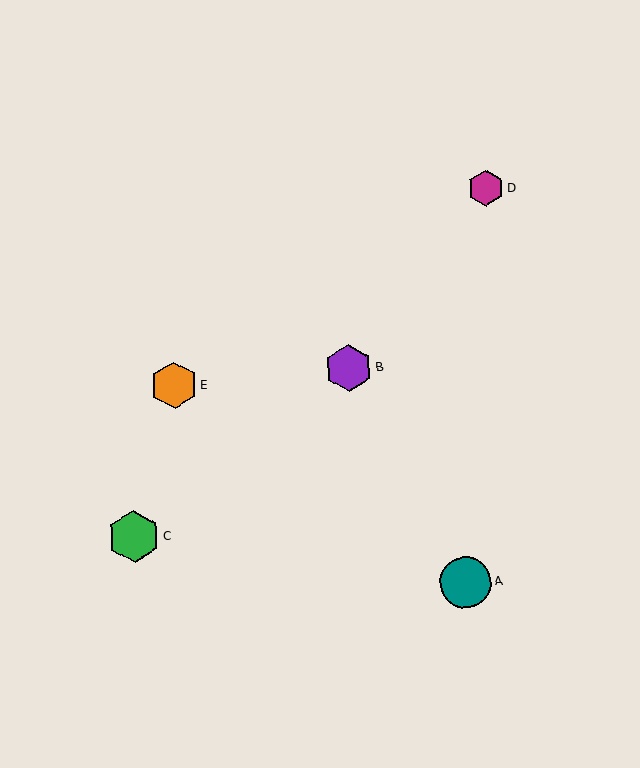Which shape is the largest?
The green hexagon (labeled C) is the largest.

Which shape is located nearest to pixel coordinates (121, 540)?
The green hexagon (labeled C) at (134, 537) is nearest to that location.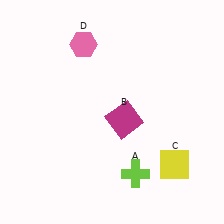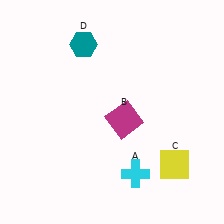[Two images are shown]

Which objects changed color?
A changed from lime to cyan. D changed from pink to teal.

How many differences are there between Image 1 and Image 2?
There are 2 differences between the two images.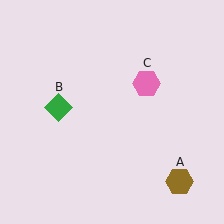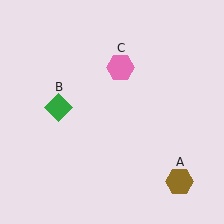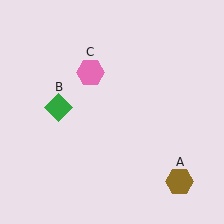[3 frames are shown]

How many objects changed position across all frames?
1 object changed position: pink hexagon (object C).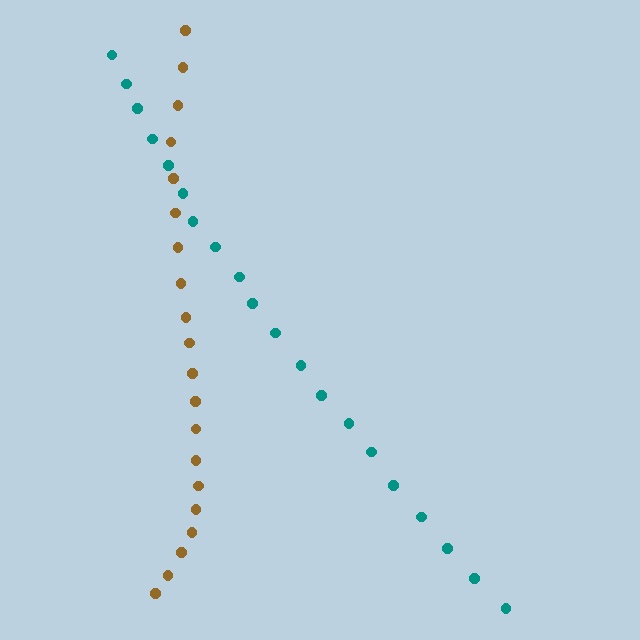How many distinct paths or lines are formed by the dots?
There are 2 distinct paths.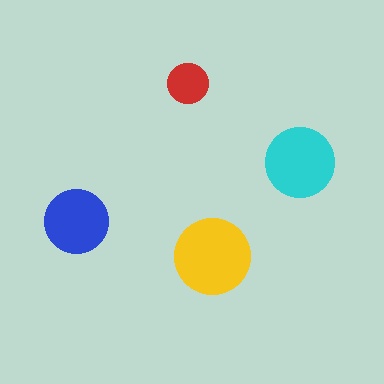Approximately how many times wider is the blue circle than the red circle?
About 1.5 times wider.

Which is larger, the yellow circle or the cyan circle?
The yellow one.